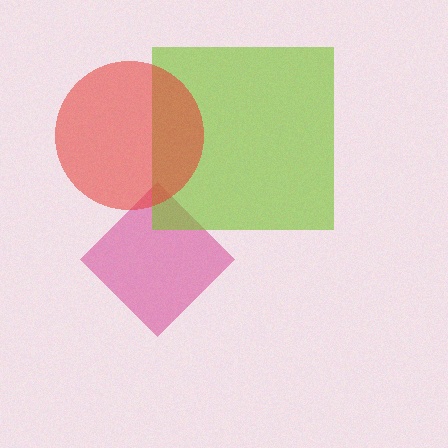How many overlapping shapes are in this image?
There are 3 overlapping shapes in the image.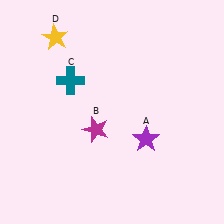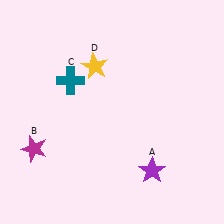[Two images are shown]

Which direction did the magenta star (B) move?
The magenta star (B) moved left.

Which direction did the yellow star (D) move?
The yellow star (D) moved right.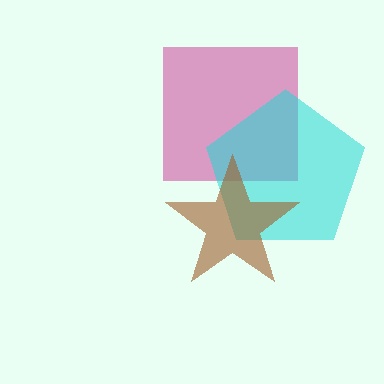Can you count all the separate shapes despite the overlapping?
Yes, there are 3 separate shapes.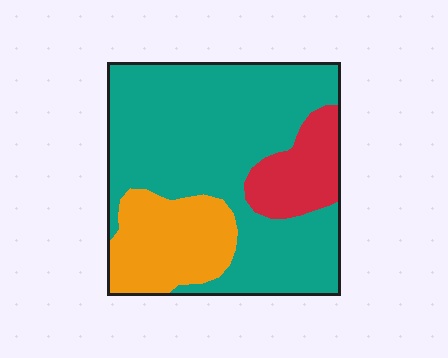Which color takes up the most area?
Teal, at roughly 65%.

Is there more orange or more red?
Orange.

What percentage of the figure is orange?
Orange covers about 20% of the figure.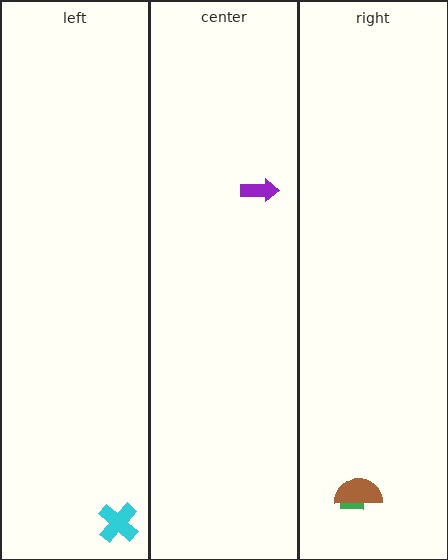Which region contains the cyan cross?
The left region.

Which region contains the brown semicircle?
The right region.